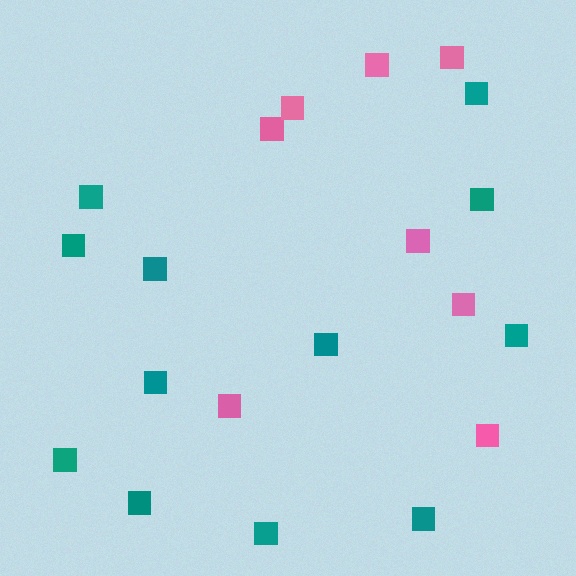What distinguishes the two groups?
There are 2 groups: one group of teal squares (12) and one group of pink squares (8).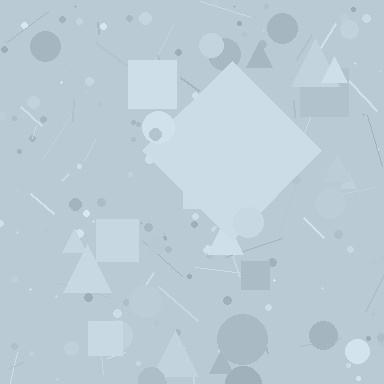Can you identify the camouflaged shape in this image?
The camouflaged shape is a diamond.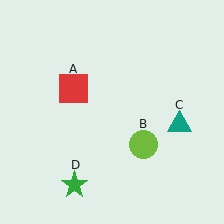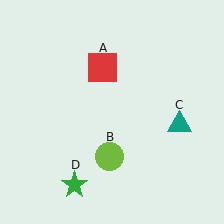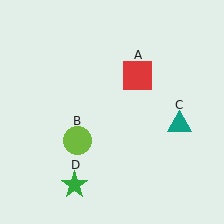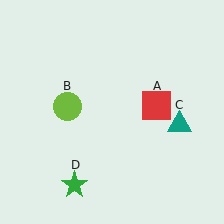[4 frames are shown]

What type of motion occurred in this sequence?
The red square (object A), lime circle (object B) rotated clockwise around the center of the scene.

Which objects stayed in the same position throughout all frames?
Teal triangle (object C) and green star (object D) remained stationary.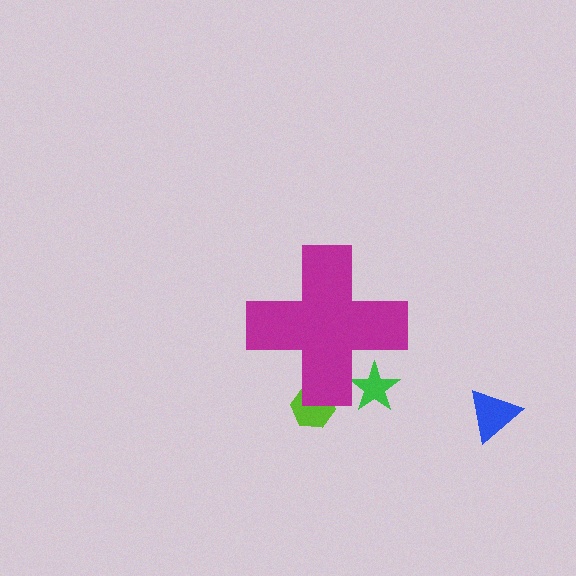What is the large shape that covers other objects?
A magenta cross.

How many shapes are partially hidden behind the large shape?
2 shapes are partially hidden.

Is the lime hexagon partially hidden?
Yes, the lime hexagon is partially hidden behind the magenta cross.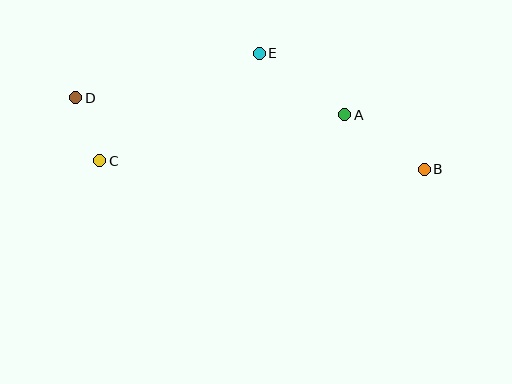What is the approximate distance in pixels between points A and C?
The distance between A and C is approximately 249 pixels.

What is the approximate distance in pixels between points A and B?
The distance between A and B is approximately 96 pixels.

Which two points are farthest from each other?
Points B and D are farthest from each other.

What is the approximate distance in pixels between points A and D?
The distance between A and D is approximately 270 pixels.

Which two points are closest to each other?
Points C and D are closest to each other.